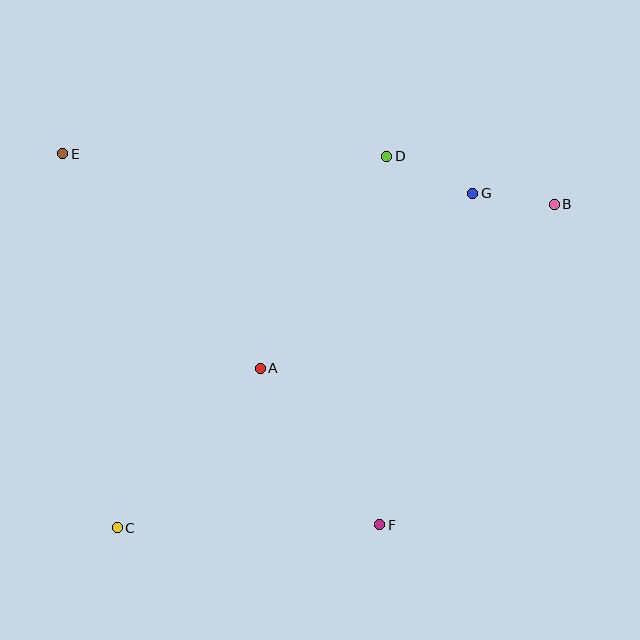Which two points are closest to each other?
Points B and G are closest to each other.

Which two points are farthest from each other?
Points B and C are farthest from each other.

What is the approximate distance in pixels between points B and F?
The distance between B and F is approximately 365 pixels.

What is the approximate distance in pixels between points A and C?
The distance between A and C is approximately 214 pixels.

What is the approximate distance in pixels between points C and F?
The distance between C and F is approximately 263 pixels.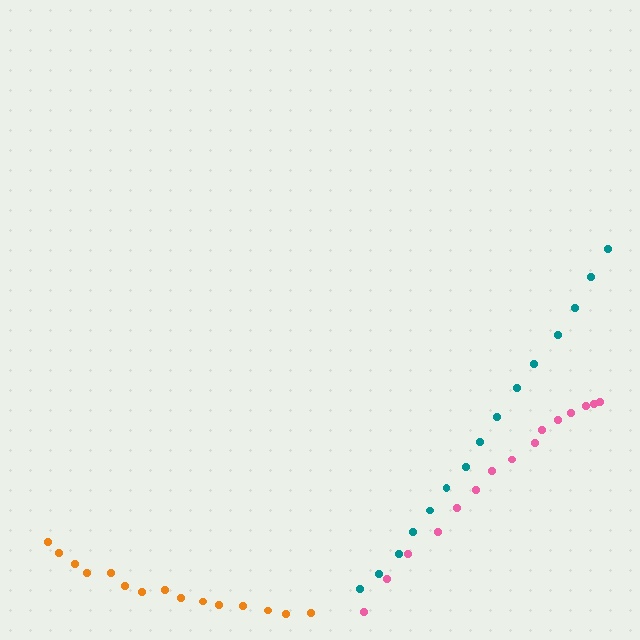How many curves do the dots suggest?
There are 3 distinct paths.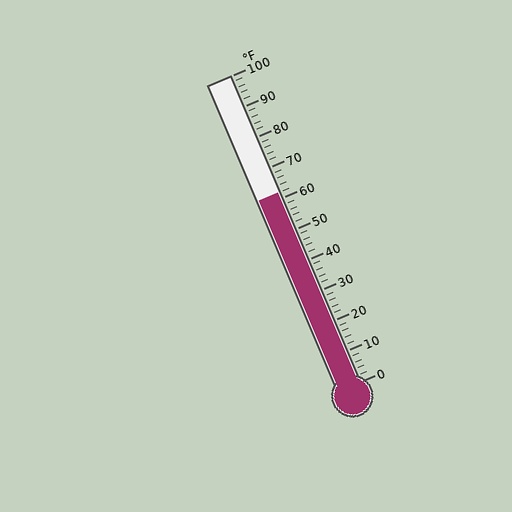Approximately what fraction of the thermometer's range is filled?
The thermometer is filled to approximately 60% of its range.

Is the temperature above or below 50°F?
The temperature is above 50°F.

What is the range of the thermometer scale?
The thermometer scale ranges from 0°F to 100°F.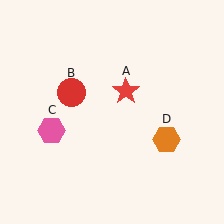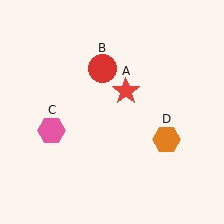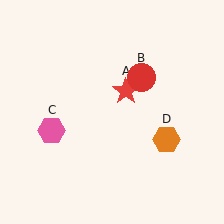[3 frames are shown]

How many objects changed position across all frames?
1 object changed position: red circle (object B).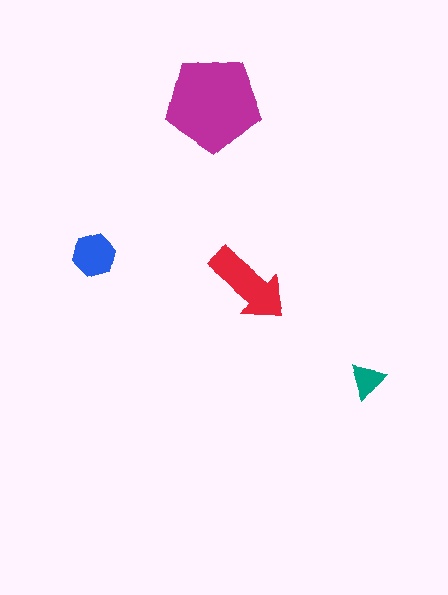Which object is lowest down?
The teal triangle is bottommost.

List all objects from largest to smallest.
The magenta pentagon, the red arrow, the blue hexagon, the teal triangle.